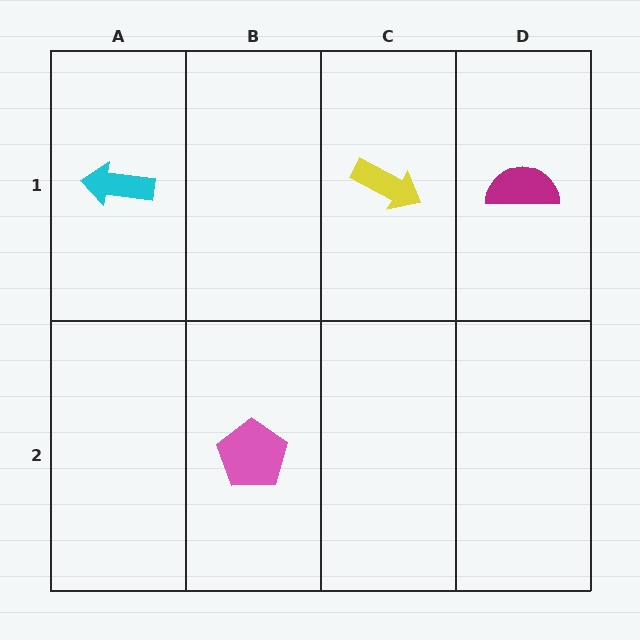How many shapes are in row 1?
3 shapes.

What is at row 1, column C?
A yellow arrow.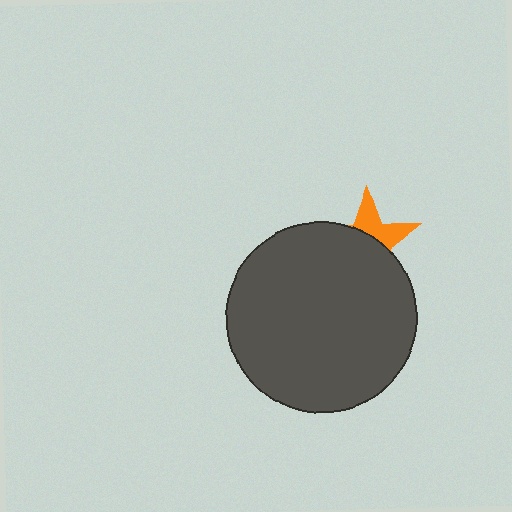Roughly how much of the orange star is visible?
A small part of it is visible (roughly 37%).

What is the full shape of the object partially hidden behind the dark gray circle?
The partially hidden object is an orange star.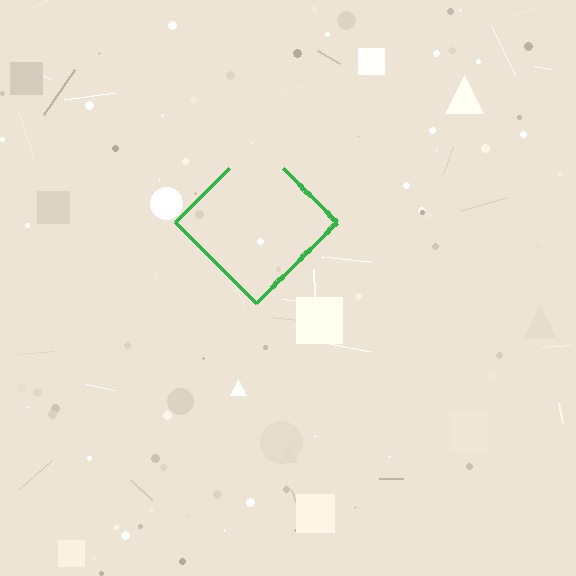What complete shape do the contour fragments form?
The contour fragments form a diamond.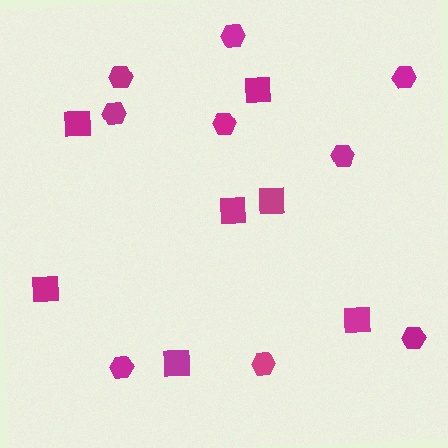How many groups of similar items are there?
There are 2 groups: one group of hexagons (9) and one group of squares (7).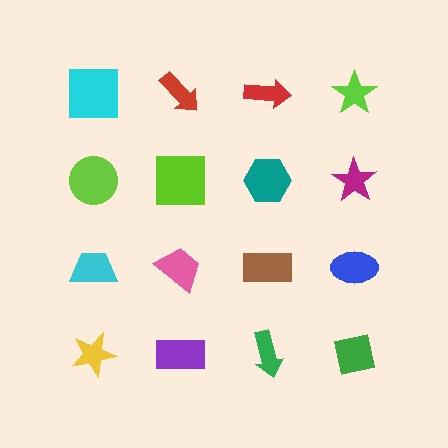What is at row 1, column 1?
A cyan square.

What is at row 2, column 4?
A magenta star.